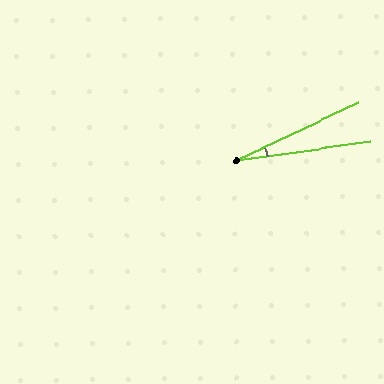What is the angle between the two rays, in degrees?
Approximately 17 degrees.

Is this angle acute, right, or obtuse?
It is acute.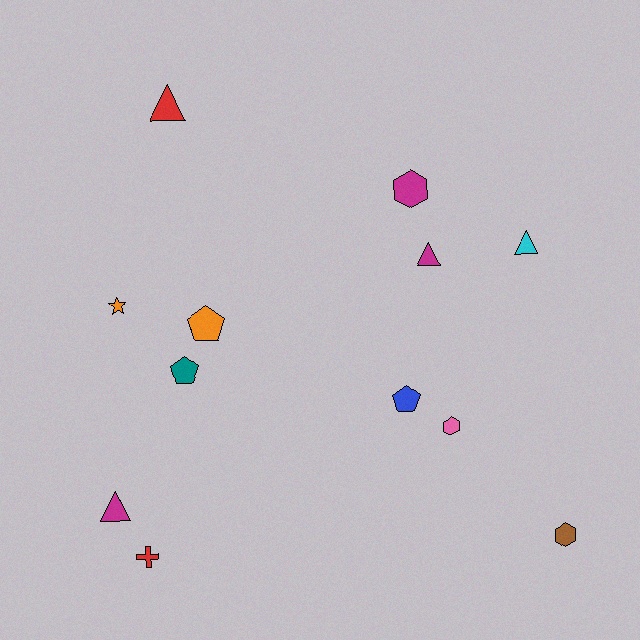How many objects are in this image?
There are 12 objects.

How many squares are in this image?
There are no squares.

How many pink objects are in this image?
There is 1 pink object.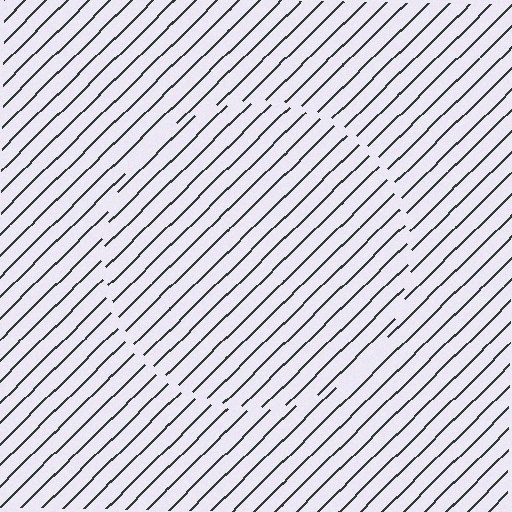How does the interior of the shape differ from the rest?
The interior of the shape contains the same grating, shifted by half a period — the contour is defined by the phase discontinuity where line-ends from the inner and outer gratings abut.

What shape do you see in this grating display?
An illusory circle. The interior of the shape contains the same grating, shifted by half a period — the contour is defined by the phase discontinuity where line-ends from the inner and outer gratings abut.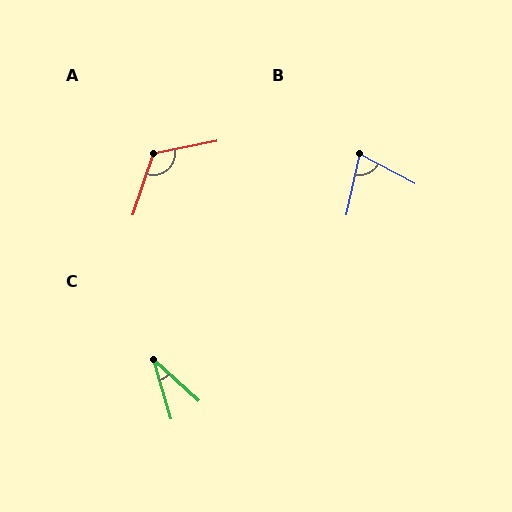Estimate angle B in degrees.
Approximately 74 degrees.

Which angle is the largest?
A, at approximately 119 degrees.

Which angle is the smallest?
C, at approximately 31 degrees.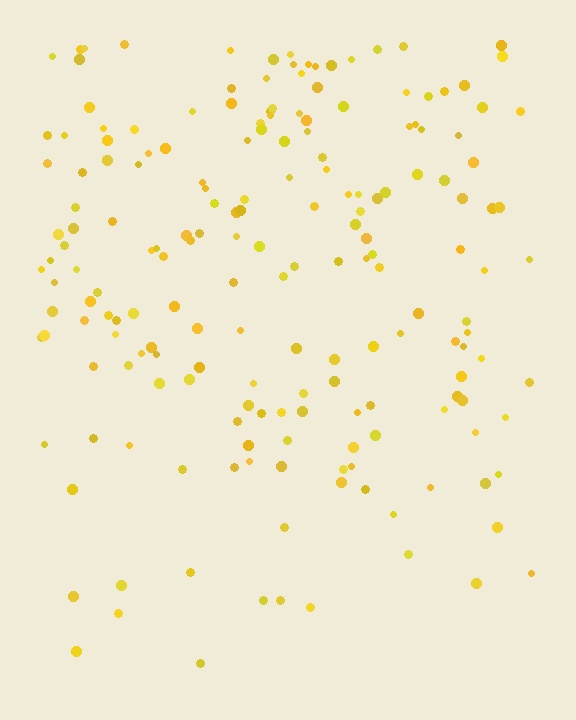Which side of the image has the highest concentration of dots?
The top.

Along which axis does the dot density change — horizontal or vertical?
Vertical.